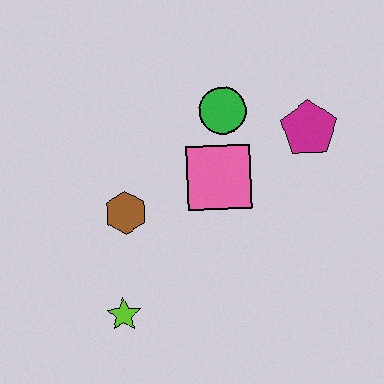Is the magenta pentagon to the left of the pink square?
No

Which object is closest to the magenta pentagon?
The green circle is closest to the magenta pentagon.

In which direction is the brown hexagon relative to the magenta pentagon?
The brown hexagon is to the left of the magenta pentagon.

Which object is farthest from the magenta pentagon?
The lime star is farthest from the magenta pentagon.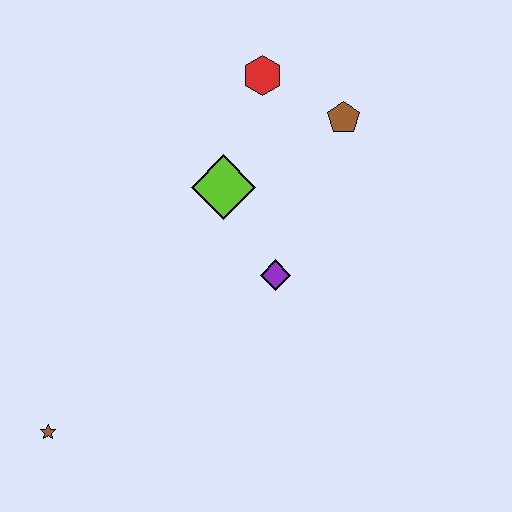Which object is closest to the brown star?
The purple diamond is closest to the brown star.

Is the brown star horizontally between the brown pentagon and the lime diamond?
No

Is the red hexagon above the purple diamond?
Yes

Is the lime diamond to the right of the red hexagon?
No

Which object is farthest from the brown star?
The brown pentagon is farthest from the brown star.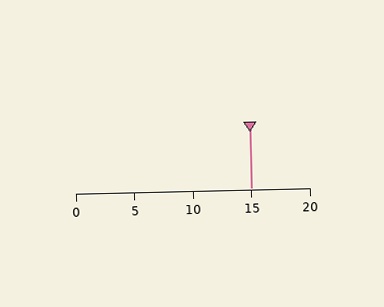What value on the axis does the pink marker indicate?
The marker indicates approximately 15.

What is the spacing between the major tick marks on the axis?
The major ticks are spaced 5 apart.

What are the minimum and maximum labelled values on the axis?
The axis runs from 0 to 20.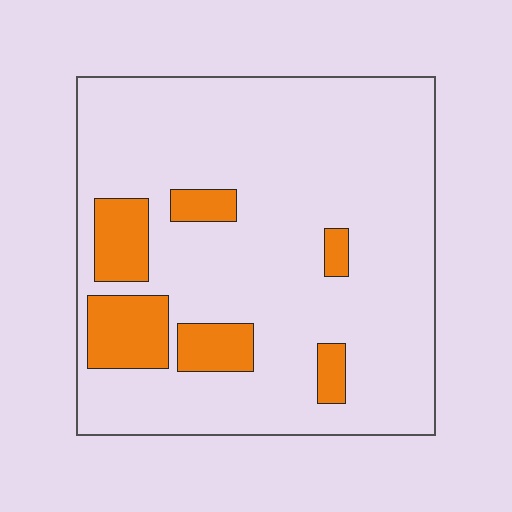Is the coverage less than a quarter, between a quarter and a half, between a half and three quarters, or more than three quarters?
Less than a quarter.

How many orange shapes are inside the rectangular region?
6.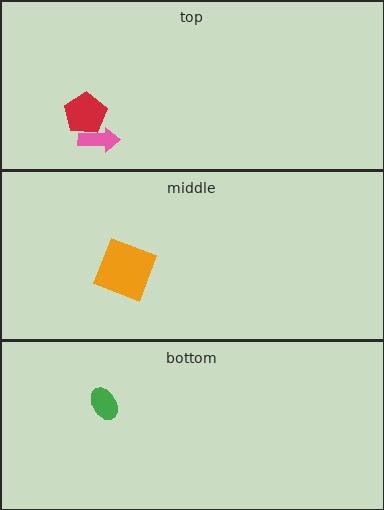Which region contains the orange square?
The middle region.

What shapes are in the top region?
The pink arrow, the red pentagon.